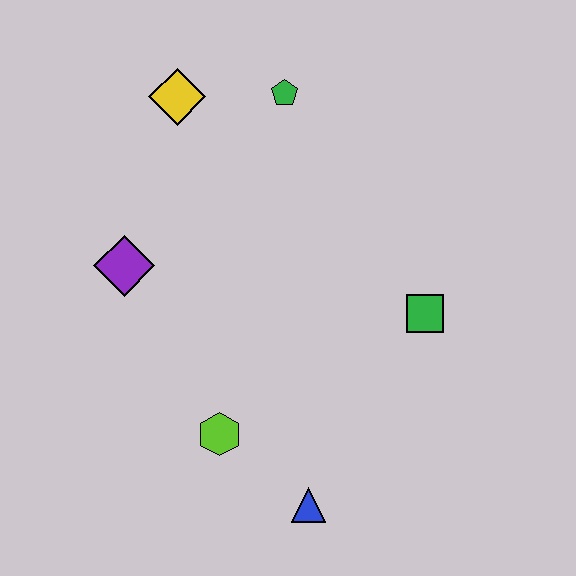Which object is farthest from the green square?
The yellow diamond is farthest from the green square.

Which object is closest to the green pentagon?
The yellow diamond is closest to the green pentagon.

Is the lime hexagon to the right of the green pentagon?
No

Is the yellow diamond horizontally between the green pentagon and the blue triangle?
No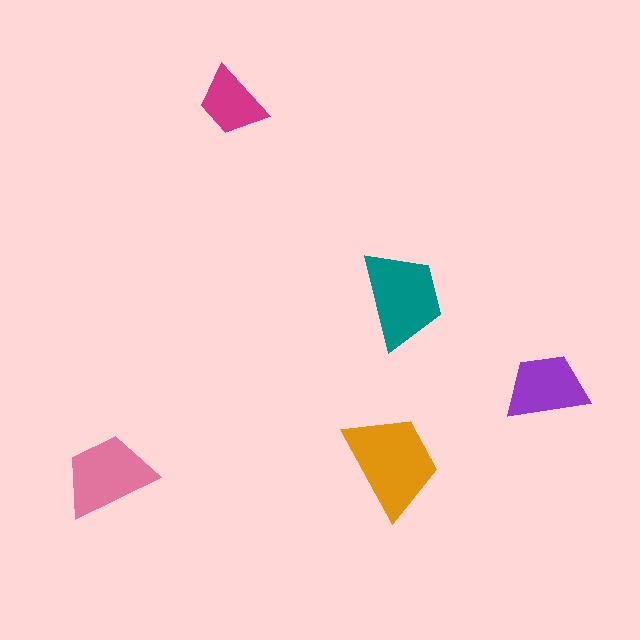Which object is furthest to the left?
The pink trapezoid is leftmost.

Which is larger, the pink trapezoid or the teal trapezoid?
The teal one.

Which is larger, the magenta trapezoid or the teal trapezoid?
The teal one.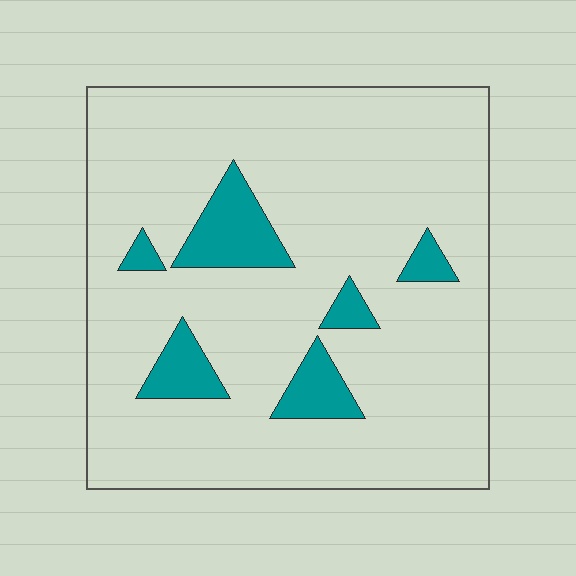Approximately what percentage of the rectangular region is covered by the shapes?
Approximately 10%.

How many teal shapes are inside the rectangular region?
6.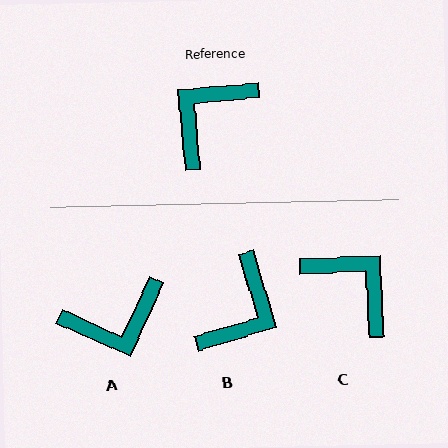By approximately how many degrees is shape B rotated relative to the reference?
Approximately 168 degrees clockwise.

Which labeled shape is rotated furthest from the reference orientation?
B, about 168 degrees away.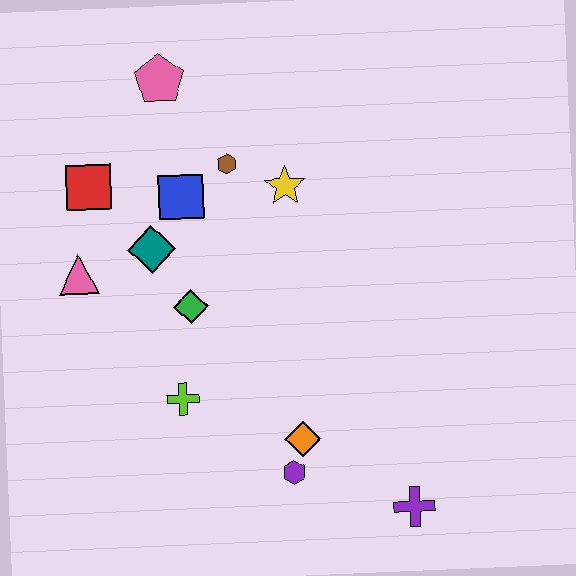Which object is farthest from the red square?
The purple cross is farthest from the red square.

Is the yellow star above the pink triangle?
Yes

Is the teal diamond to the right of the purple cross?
No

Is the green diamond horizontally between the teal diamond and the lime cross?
No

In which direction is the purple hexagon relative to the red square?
The purple hexagon is below the red square.